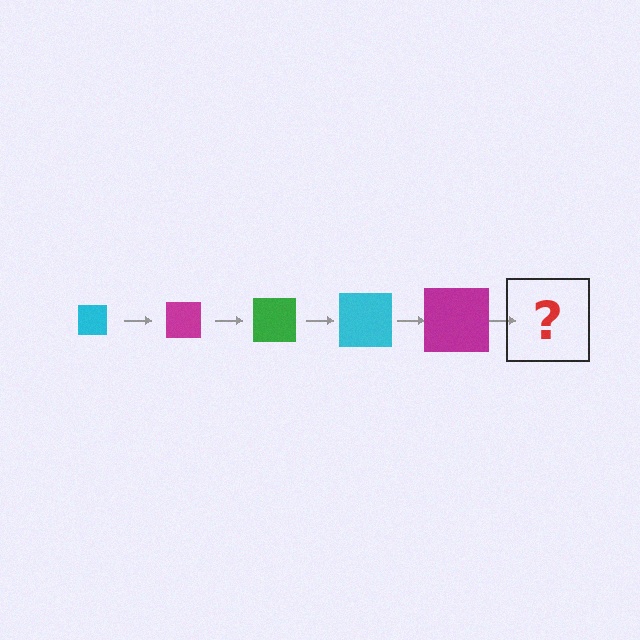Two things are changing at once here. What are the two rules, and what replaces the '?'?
The two rules are that the square grows larger each step and the color cycles through cyan, magenta, and green. The '?' should be a green square, larger than the previous one.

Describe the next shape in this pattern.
It should be a green square, larger than the previous one.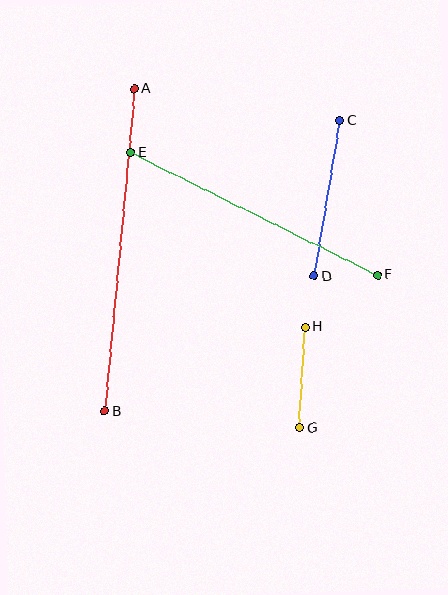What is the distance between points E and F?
The distance is approximately 276 pixels.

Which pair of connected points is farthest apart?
Points A and B are farthest apart.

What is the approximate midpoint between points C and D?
The midpoint is at approximately (327, 198) pixels.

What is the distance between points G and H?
The distance is approximately 101 pixels.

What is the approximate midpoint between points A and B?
The midpoint is at approximately (120, 250) pixels.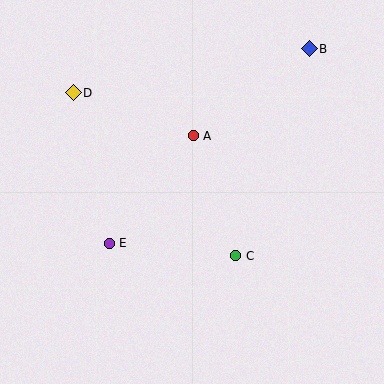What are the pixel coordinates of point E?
Point E is at (109, 244).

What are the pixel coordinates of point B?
Point B is at (309, 49).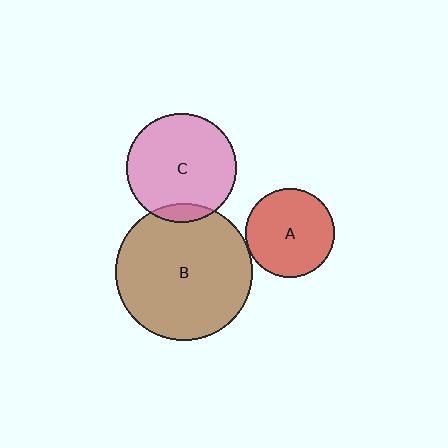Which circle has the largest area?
Circle B (brown).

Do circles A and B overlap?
Yes.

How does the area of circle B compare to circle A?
Approximately 2.4 times.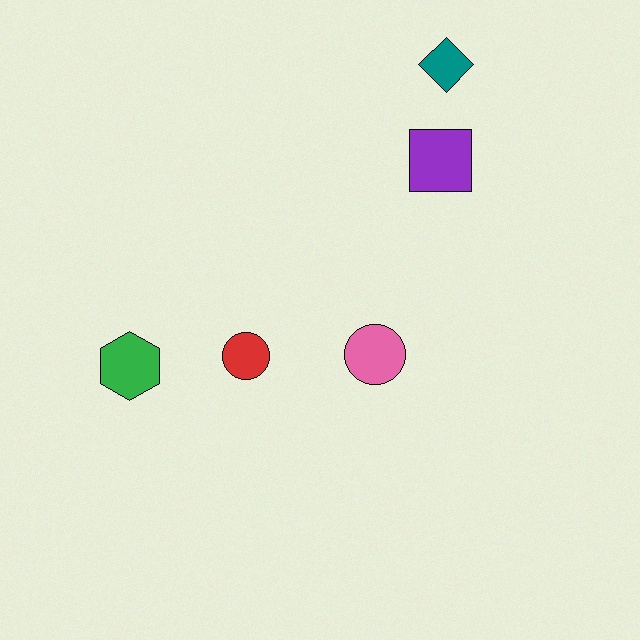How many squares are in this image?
There is 1 square.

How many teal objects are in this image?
There is 1 teal object.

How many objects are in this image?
There are 5 objects.